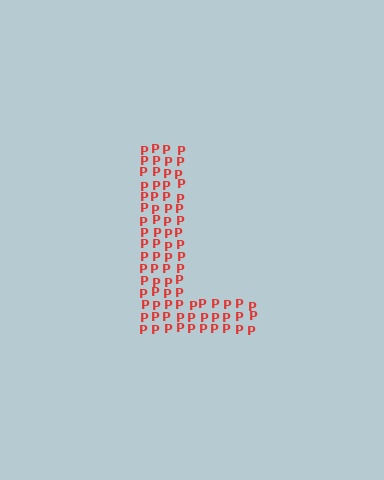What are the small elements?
The small elements are letter P's.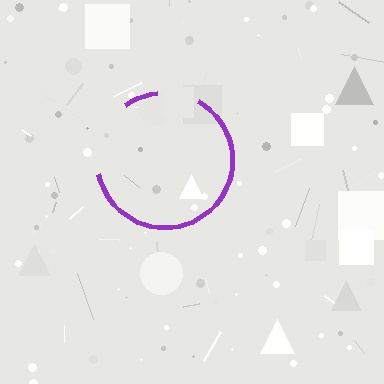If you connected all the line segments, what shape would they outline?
They would outline a circle.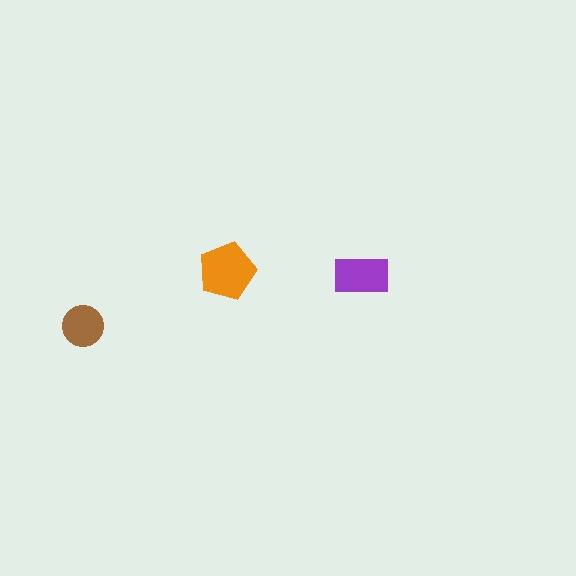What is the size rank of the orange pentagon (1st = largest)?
1st.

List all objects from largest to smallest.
The orange pentagon, the purple rectangle, the brown circle.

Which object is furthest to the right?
The purple rectangle is rightmost.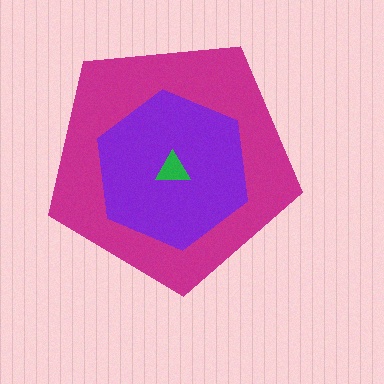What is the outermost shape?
The magenta pentagon.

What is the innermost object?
The green triangle.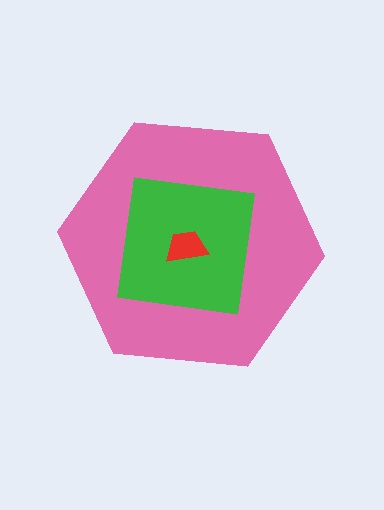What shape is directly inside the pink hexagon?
The green square.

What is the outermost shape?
The pink hexagon.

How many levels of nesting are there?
3.